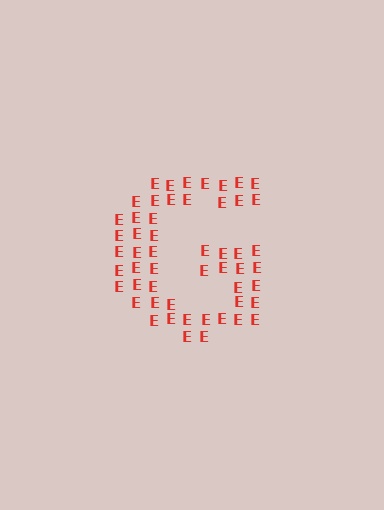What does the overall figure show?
The overall figure shows the letter G.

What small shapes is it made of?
It is made of small letter E's.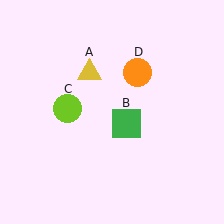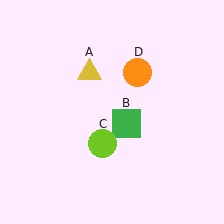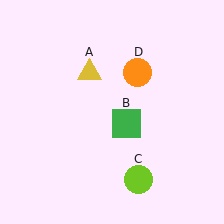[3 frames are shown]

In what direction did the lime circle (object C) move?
The lime circle (object C) moved down and to the right.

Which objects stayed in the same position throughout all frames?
Yellow triangle (object A) and green square (object B) and orange circle (object D) remained stationary.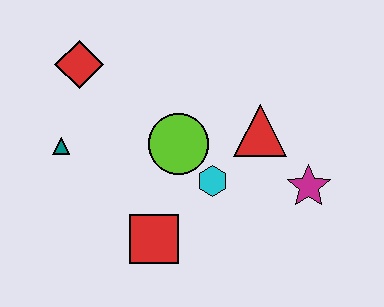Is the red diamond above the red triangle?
Yes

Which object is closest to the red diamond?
The teal triangle is closest to the red diamond.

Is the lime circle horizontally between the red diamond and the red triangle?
Yes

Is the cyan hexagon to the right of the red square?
Yes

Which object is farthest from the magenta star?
The red diamond is farthest from the magenta star.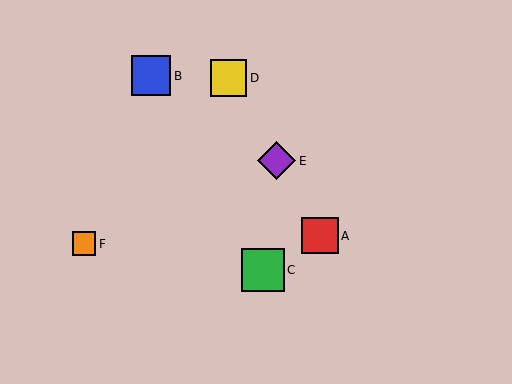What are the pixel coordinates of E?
Object E is at (276, 161).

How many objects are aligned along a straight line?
3 objects (A, D, E) are aligned along a straight line.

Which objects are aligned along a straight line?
Objects A, D, E are aligned along a straight line.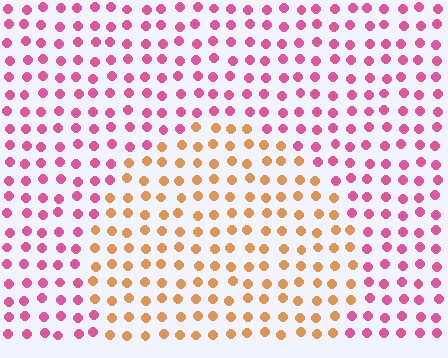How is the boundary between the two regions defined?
The boundary is defined purely by a slight shift in hue (about 61 degrees). Spacing, size, and orientation are identical on both sides.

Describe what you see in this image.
The image is filled with small pink elements in a uniform arrangement. A circle-shaped region is visible where the elements are tinted to a slightly different hue, forming a subtle color boundary.